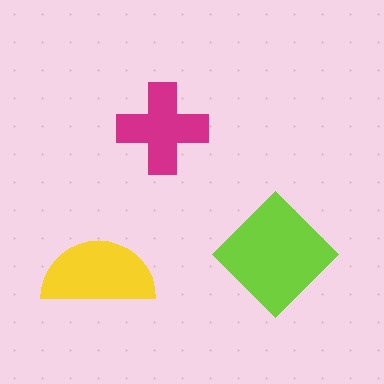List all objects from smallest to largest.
The magenta cross, the yellow semicircle, the lime diamond.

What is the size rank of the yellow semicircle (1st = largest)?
2nd.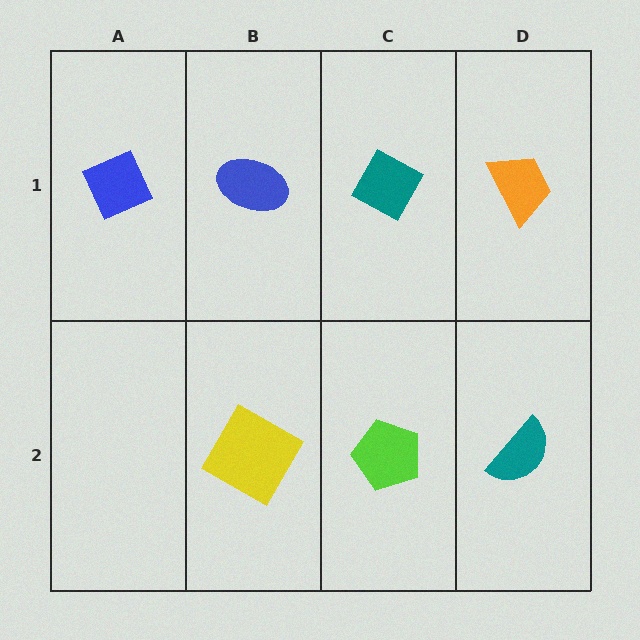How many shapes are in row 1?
4 shapes.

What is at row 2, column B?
A yellow square.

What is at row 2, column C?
A lime pentagon.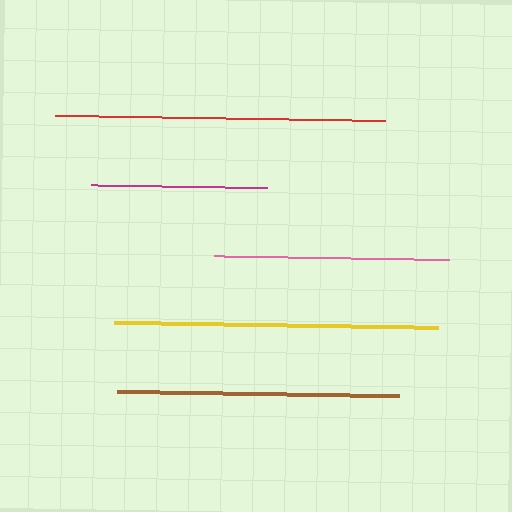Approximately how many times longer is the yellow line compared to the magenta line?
The yellow line is approximately 1.8 times the length of the magenta line.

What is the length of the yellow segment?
The yellow segment is approximately 324 pixels long.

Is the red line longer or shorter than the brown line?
The red line is longer than the brown line.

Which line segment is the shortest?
The magenta line is the shortest at approximately 175 pixels.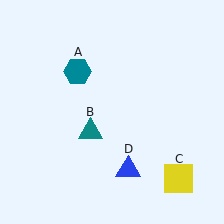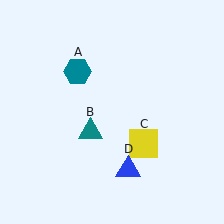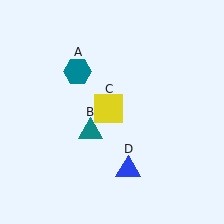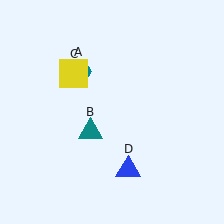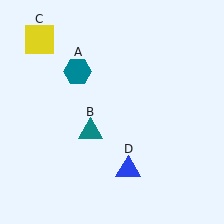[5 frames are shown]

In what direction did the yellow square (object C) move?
The yellow square (object C) moved up and to the left.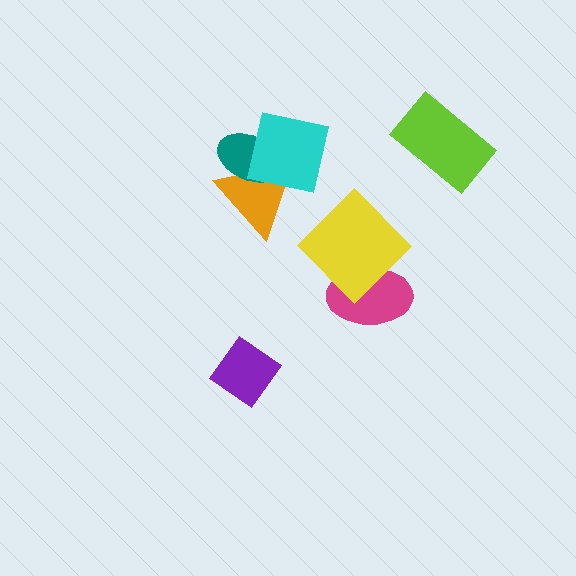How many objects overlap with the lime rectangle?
0 objects overlap with the lime rectangle.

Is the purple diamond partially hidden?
No, no other shape covers it.